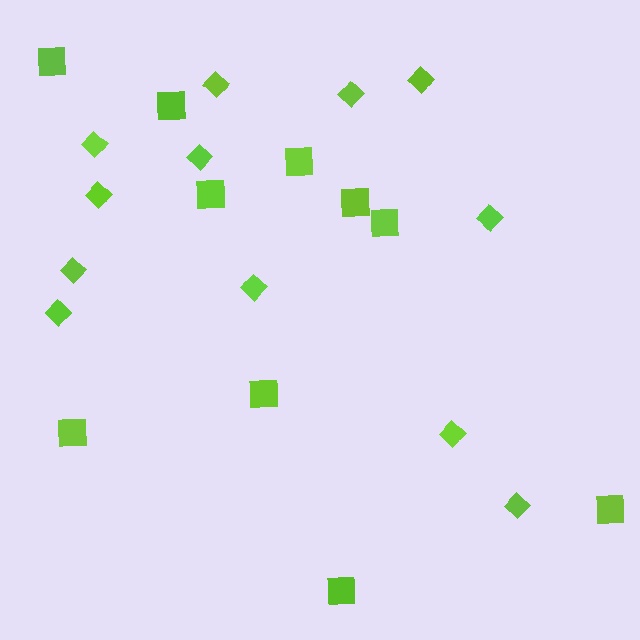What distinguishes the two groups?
There are 2 groups: one group of diamonds (12) and one group of squares (10).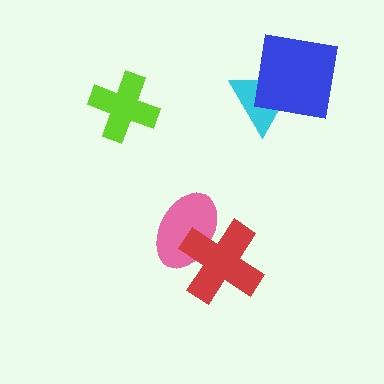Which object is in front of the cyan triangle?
The blue square is in front of the cyan triangle.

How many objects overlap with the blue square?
1 object overlaps with the blue square.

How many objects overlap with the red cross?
1 object overlaps with the red cross.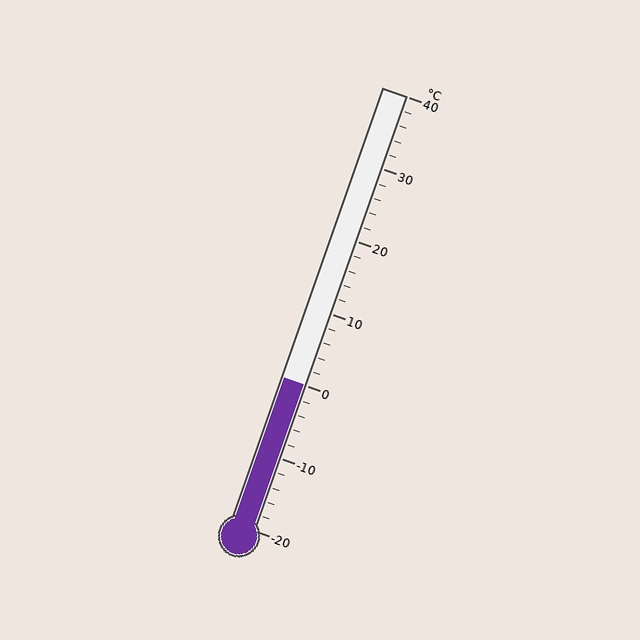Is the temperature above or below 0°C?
The temperature is at 0°C.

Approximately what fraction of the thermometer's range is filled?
The thermometer is filled to approximately 35% of its range.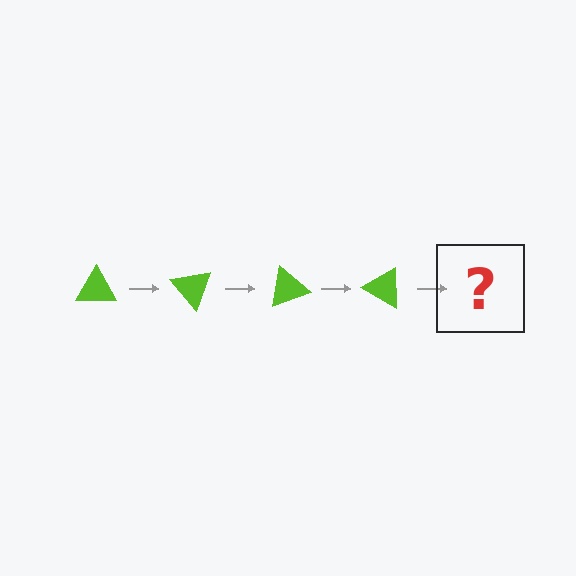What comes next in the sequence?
The next element should be a lime triangle rotated 200 degrees.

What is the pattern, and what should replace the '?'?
The pattern is that the triangle rotates 50 degrees each step. The '?' should be a lime triangle rotated 200 degrees.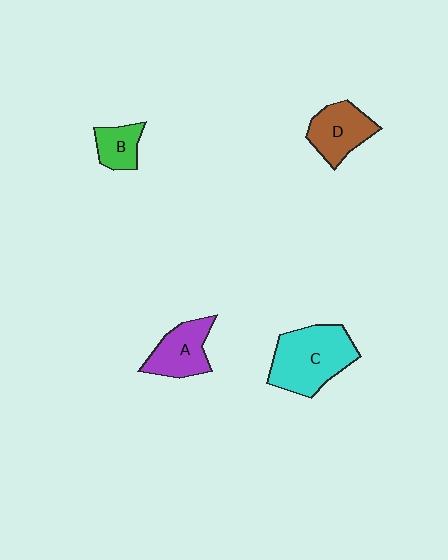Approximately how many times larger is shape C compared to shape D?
Approximately 1.6 times.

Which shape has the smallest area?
Shape B (green).